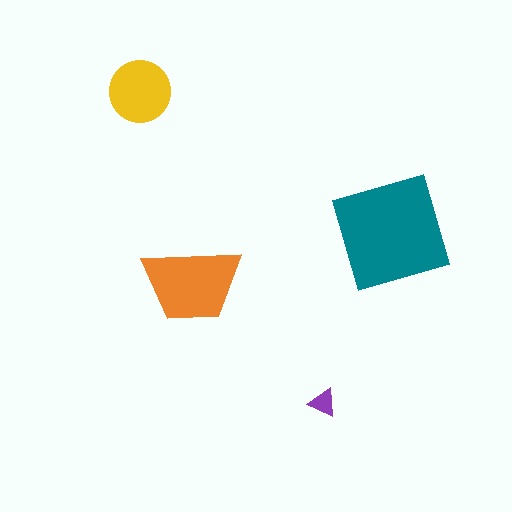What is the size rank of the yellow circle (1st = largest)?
3rd.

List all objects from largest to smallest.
The teal square, the orange trapezoid, the yellow circle, the purple triangle.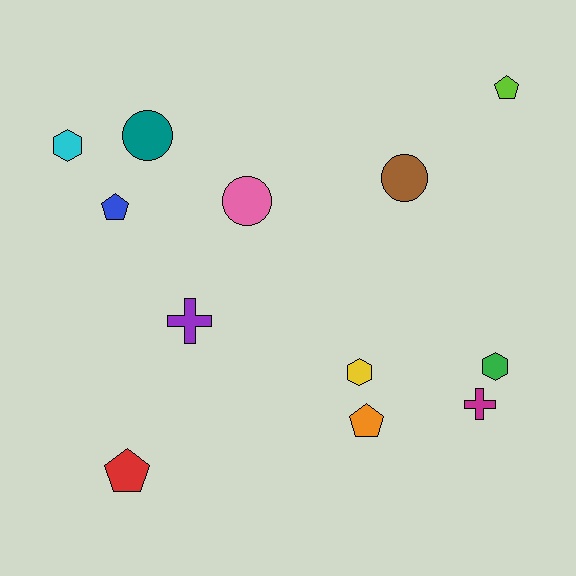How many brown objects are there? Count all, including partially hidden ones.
There is 1 brown object.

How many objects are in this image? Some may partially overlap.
There are 12 objects.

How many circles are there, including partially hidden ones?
There are 3 circles.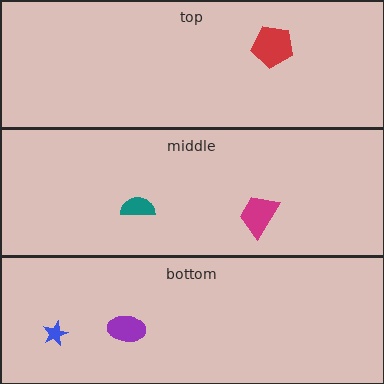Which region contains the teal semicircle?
The middle region.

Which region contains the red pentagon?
The top region.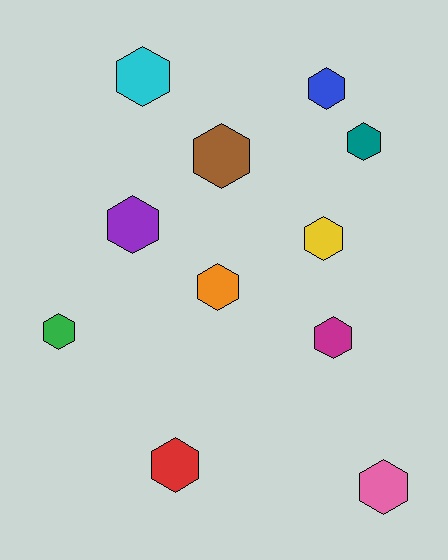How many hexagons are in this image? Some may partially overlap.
There are 11 hexagons.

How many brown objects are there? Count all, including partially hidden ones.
There is 1 brown object.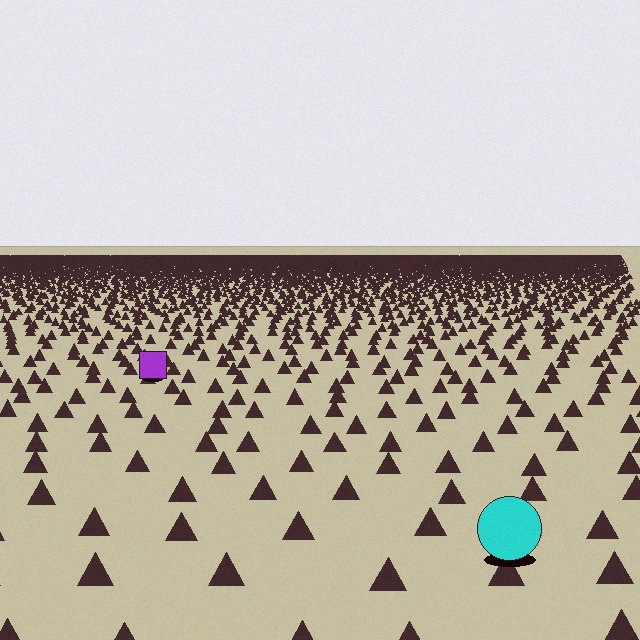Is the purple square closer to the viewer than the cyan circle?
No. The cyan circle is closer — you can tell from the texture gradient: the ground texture is coarser near it.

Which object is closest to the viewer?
The cyan circle is closest. The texture marks near it are larger and more spread out.